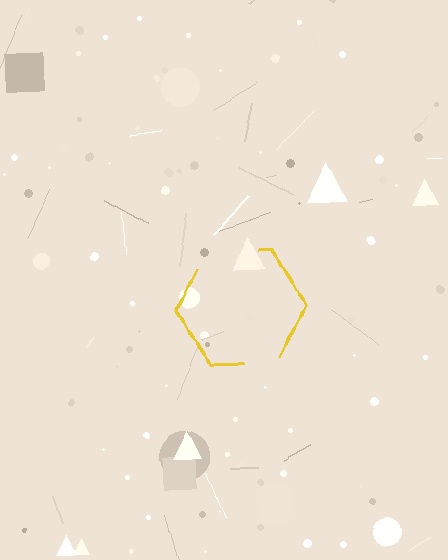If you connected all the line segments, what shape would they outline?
They would outline a hexagon.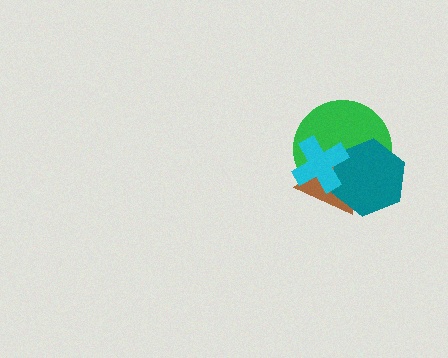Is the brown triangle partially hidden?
Yes, it is partially covered by another shape.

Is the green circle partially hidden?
Yes, it is partially covered by another shape.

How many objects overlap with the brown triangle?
3 objects overlap with the brown triangle.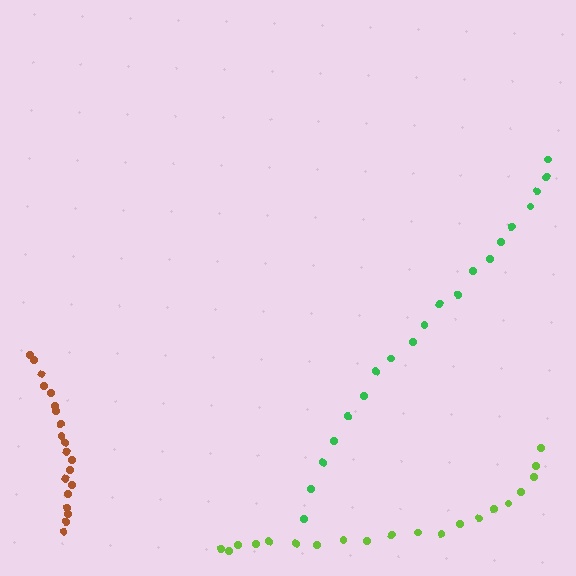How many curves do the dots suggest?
There are 3 distinct paths.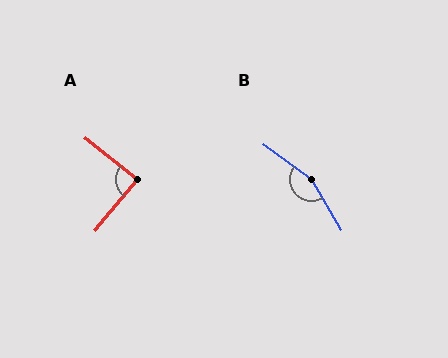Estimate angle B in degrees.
Approximately 157 degrees.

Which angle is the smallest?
A, at approximately 89 degrees.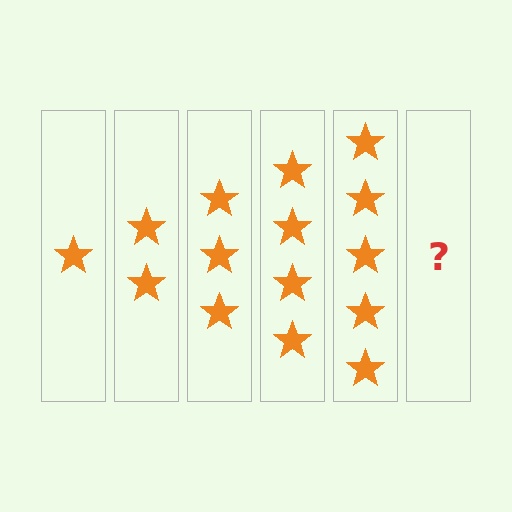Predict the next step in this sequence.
The next step is 6 stars.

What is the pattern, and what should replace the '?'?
The pattern is that each step adds one more star. The '?' should be 6 stars.